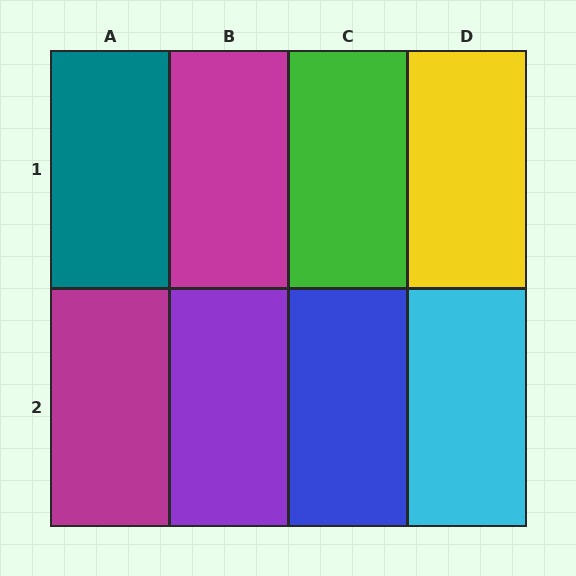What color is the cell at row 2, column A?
Magenta.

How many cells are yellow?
1 cell is yellow.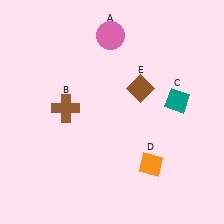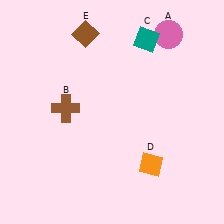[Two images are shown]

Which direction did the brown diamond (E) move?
The brown diamond (E) moved left.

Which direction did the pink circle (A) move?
The pink circle (A) moved right.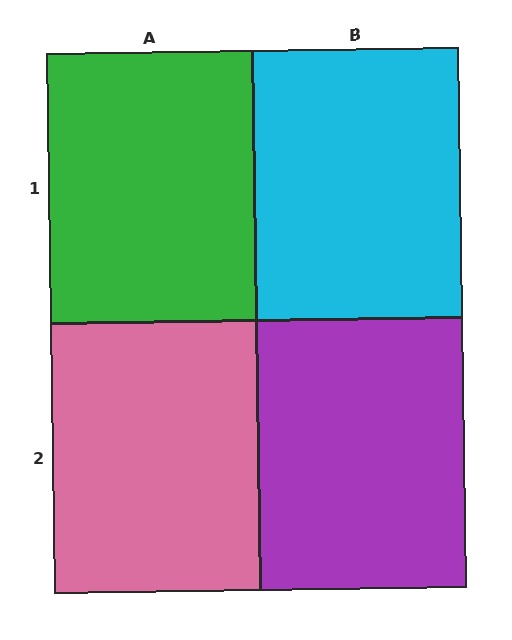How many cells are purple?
1 cell is purple.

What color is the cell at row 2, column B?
Purple.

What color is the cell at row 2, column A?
Pink.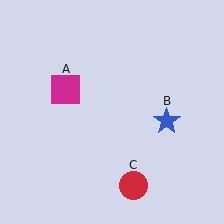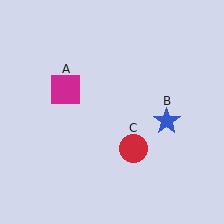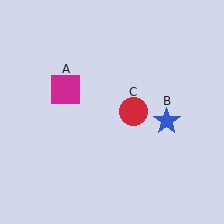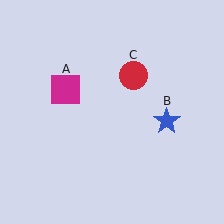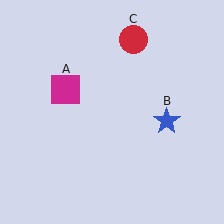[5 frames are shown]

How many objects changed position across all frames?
1 object changed position: red circle (object C).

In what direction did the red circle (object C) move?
The red circle (object C) moved up.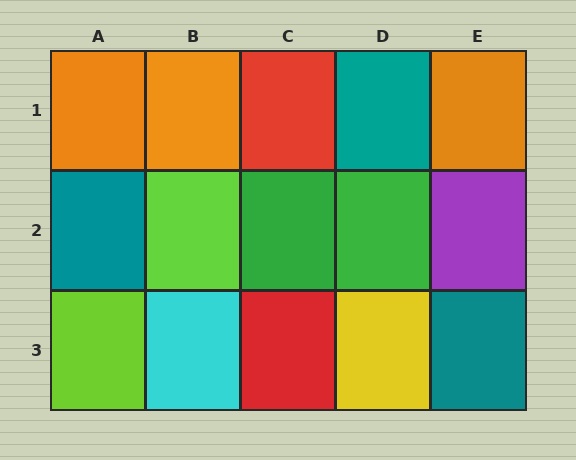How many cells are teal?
3 cells are teal.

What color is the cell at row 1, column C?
Red.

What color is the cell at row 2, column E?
Purple.